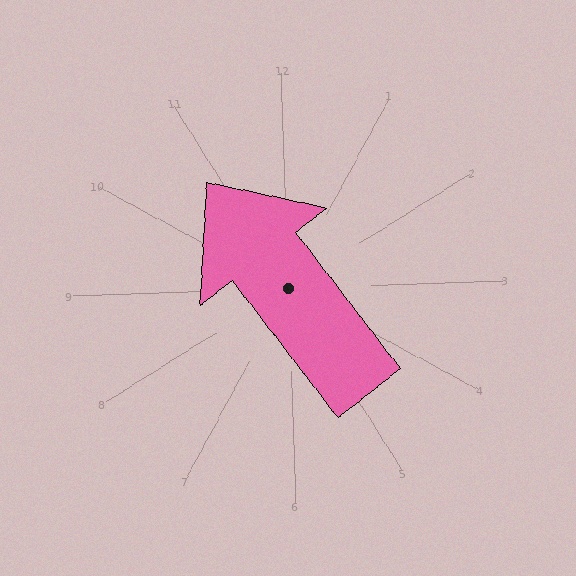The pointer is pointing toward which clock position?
Roughly 11 o'clock.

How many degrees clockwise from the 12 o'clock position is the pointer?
Approximately 324 degrees.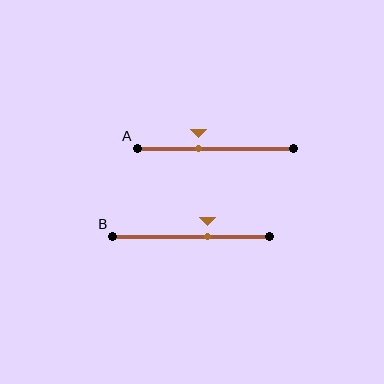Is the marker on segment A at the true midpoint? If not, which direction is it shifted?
No, the marker on segment A is shifted to the left by about 11% of the segment length.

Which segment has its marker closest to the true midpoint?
Segment B has its marker closest to the true midpoint.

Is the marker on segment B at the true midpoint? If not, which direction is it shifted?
No, the marker on segment B is shifted to the right by about 11% of the segment length.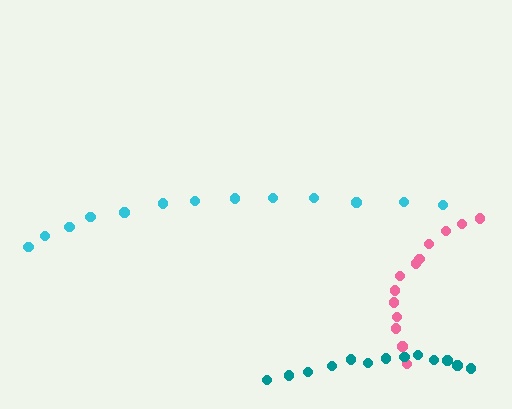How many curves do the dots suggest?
There are 3 distinct paths.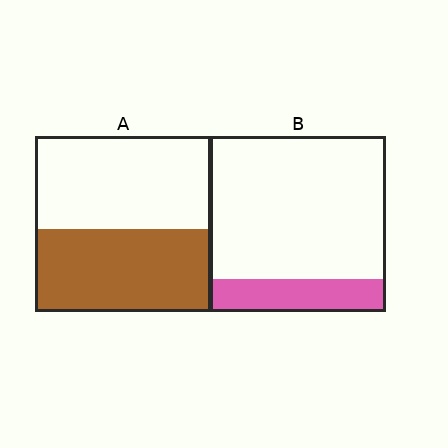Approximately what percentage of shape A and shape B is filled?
A is approximately 45% and B is approximately 20%.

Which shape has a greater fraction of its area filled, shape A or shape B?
Shape A.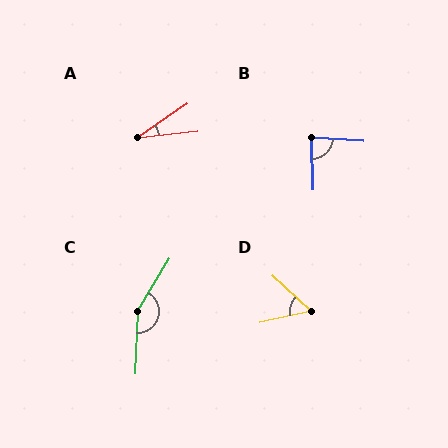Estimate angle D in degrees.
Approximately 55 degrees.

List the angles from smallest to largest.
A (28°), D (55°), B (84°), C (151°).